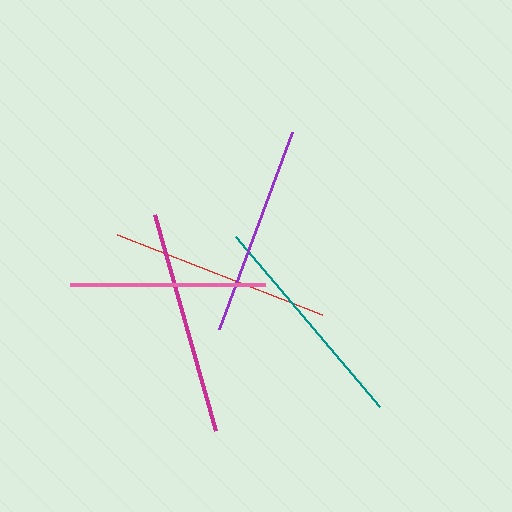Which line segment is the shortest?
The pink line is the shortest at approximately 195 pixels.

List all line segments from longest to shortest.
From longest to shortest: magenta, teal, red, purple, pink.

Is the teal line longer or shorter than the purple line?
The teal line is longer than the purple line.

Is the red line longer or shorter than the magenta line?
The magenta line is longer than the red line.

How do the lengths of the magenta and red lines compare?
The magenta and red lines are approximately the same length.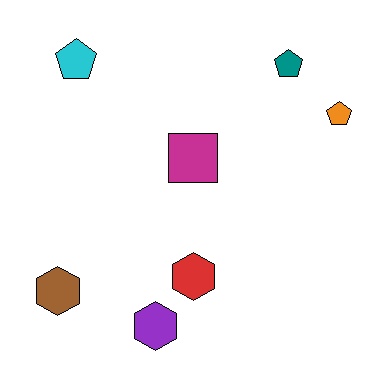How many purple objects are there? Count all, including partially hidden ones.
There is 1 purple object.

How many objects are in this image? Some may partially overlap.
There are 7 objects.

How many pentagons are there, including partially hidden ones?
There are 3 pentagons.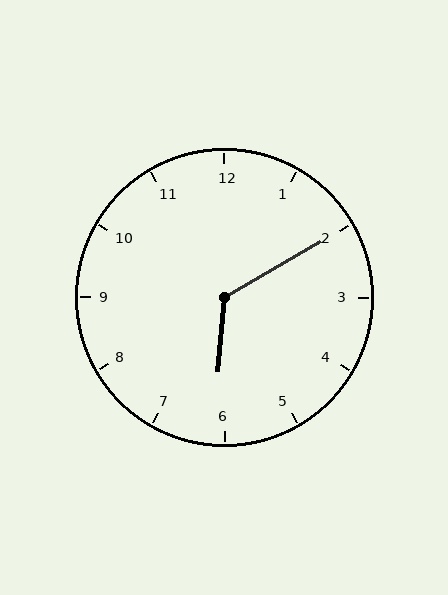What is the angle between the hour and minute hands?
Approximately 125 degrees.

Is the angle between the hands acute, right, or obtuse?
It is obtuse.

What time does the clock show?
6:10.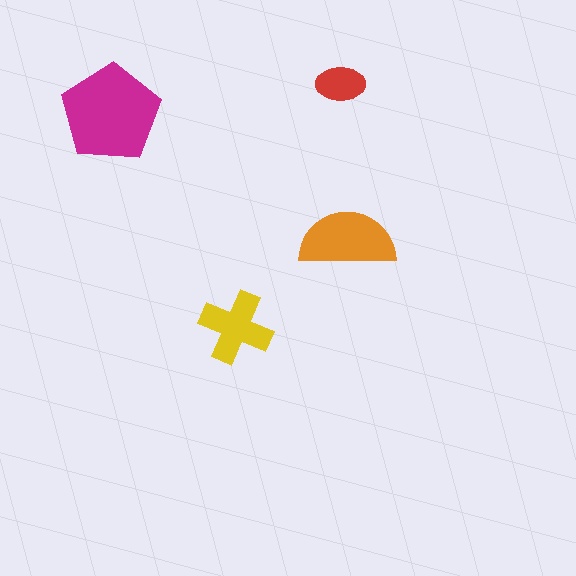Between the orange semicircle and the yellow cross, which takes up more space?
The orange semicircle.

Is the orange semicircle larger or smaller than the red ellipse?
Larger.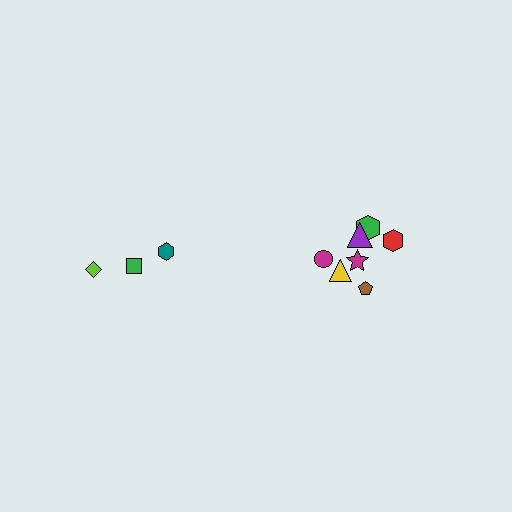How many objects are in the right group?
There are 7 objects.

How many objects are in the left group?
There are 3 objects.